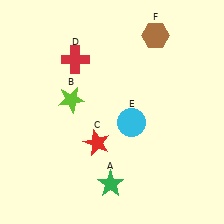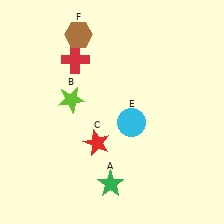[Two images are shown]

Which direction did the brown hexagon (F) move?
The brown hexagon (F) moved left.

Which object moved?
The brown hexagon (F) moved left.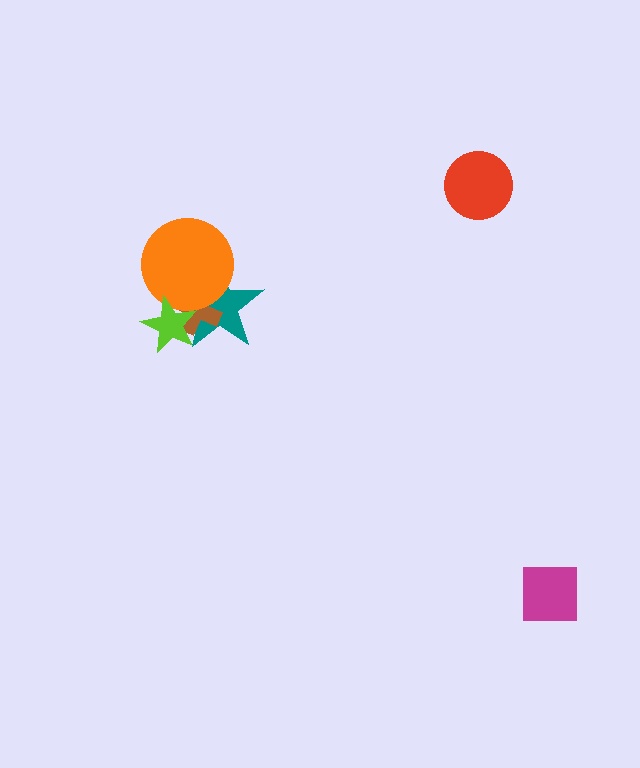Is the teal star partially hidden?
Yes, it is partially covered by another shape.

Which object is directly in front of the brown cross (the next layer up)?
The orange circle is directly in front of the brown cross.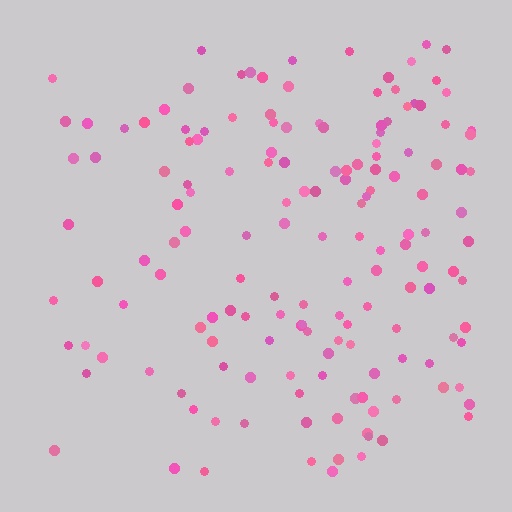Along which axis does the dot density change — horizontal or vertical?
Horizontal.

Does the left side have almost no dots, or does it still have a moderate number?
Still a moderate number, just noticeably fewer than the right.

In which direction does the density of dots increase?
From left to right, with the right side densest.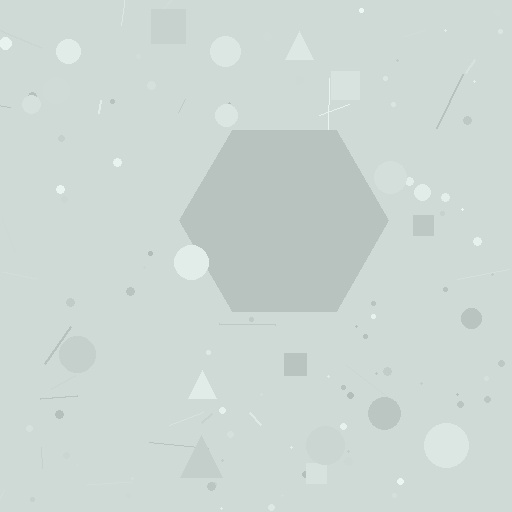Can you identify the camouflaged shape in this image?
The camouflaged shape is a hexagon.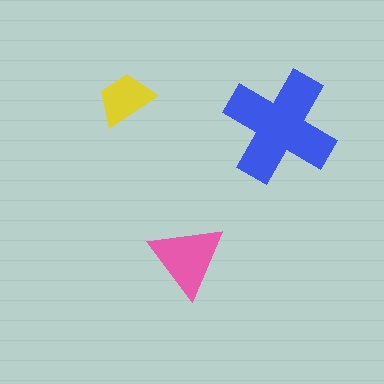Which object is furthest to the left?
The yellow trapezoid is leftmost.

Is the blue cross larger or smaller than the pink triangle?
Larger.